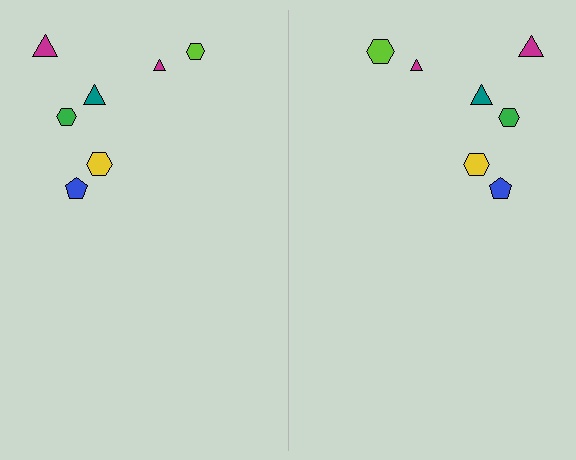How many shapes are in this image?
There are 14 shapes in this image.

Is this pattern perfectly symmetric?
No, the pattern is not perfectly symmetric. The lime hexagon on the right side has a different size than its mirror counterpart.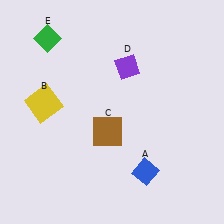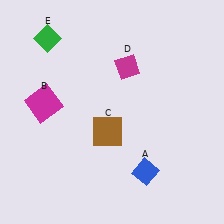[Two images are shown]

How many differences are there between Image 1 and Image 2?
There are 2 differences between the two images.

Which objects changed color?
B changed from yellow to magenta. D changed from purple to magenta.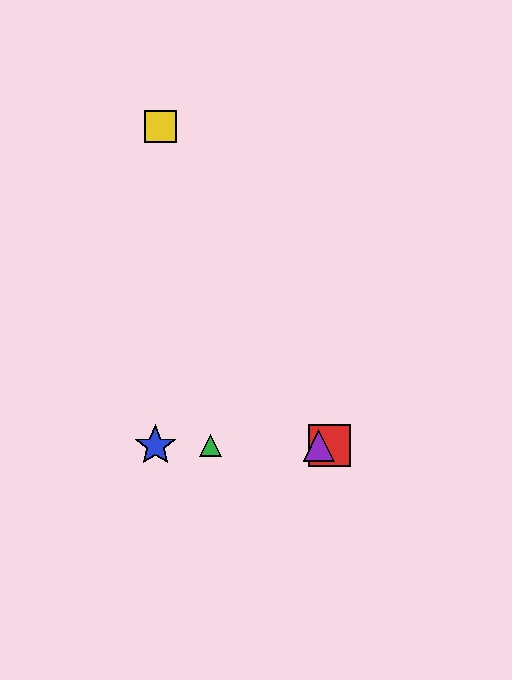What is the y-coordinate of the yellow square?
The yellow square is at y≈127.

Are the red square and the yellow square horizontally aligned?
No, the red square is at y≈446 and the yellow square is at y≈127.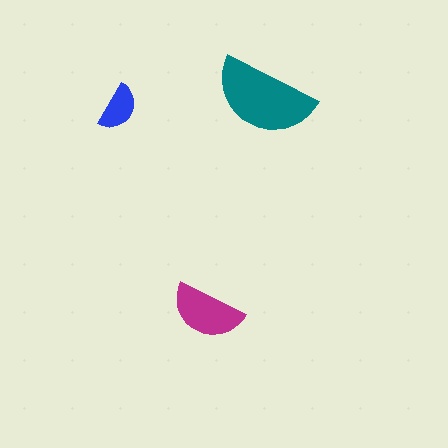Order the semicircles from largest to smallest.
the teal one, the magenta one, the blue one.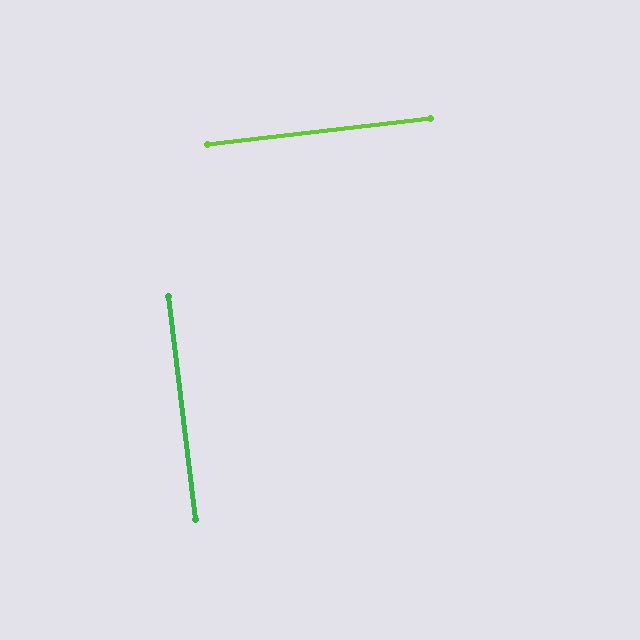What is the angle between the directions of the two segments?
Approximately 90 degrees.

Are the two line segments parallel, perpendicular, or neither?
Perpendicular — they meet at approximately 90°.